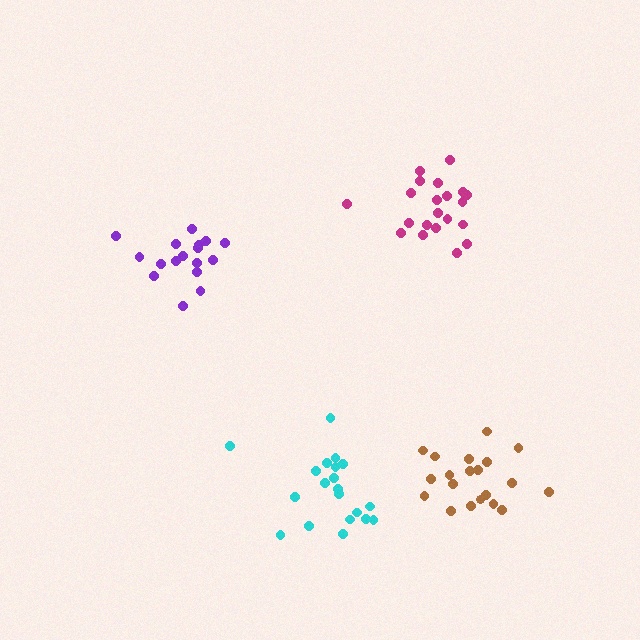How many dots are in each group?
Group 1: 21 dots, Group 2: 17 dots, Group 3: 20 dots, Group 4: 20 dots (78 total).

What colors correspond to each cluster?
The clusters are colored: magenta, purple, cyan, brown.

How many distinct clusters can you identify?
There are 4 distinct clusters.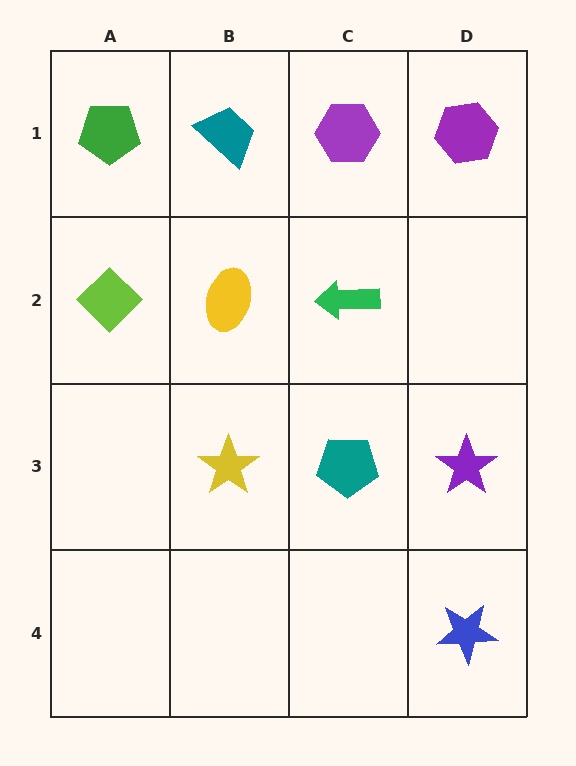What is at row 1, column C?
A purple hexagon.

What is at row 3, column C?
A teal pentagon.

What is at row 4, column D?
A blue star.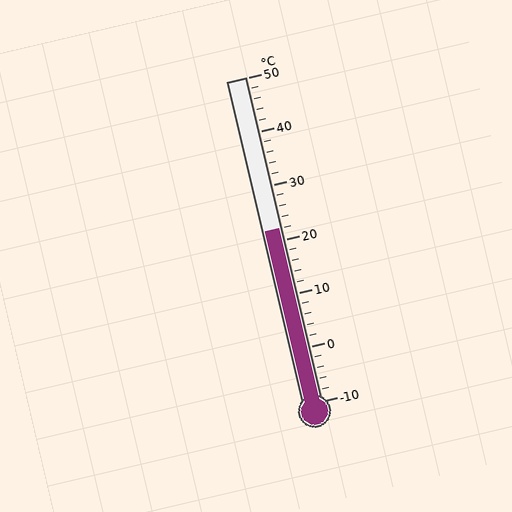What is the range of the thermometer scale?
The thermometer scale ranges from -10°C to 50°C.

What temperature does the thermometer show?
The thermometer shows approximately 22°C.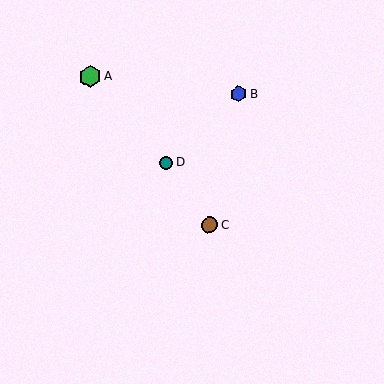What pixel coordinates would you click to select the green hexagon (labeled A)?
Click at (90, 77) to select the green hexagon A.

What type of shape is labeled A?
Shape A is a green hexagon.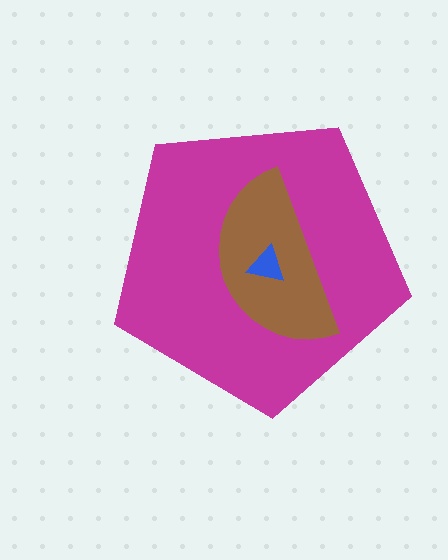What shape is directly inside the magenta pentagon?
The brown semicircle.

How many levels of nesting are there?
3.